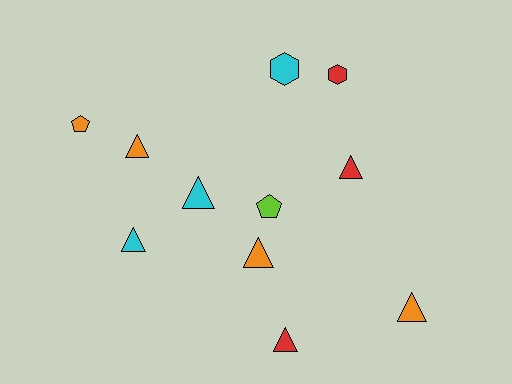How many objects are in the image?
There are 11 objects.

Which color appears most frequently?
Orange, with 4 objects.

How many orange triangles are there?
There are 3 orange triangles.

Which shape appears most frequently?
Triangle, with 7 objects.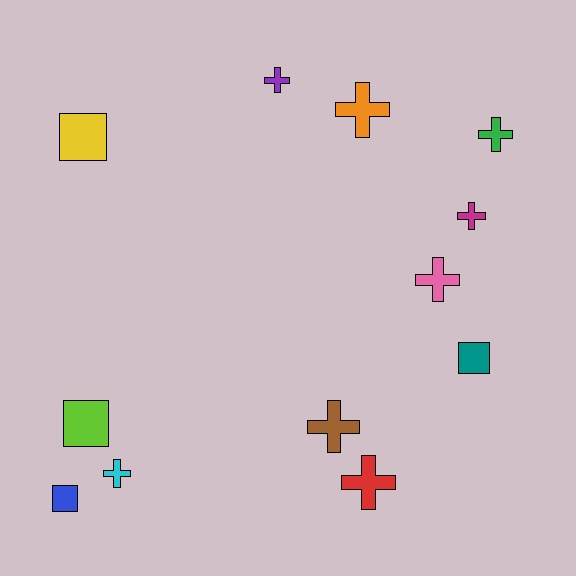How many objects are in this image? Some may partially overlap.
There are 12 objects.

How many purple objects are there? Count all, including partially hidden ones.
There is 1 purple object.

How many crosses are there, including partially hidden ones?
There are 8 crosses.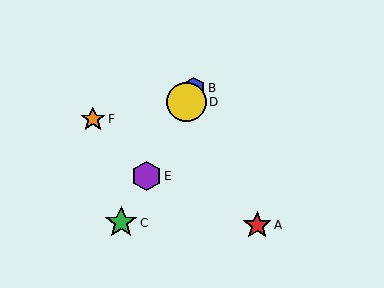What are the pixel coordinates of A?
Object A is at (257, 225).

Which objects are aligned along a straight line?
Objects B, C, D, E are aligned along a straight line.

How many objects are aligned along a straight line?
4 objects (B, C, D, E) are aligned along a straight line.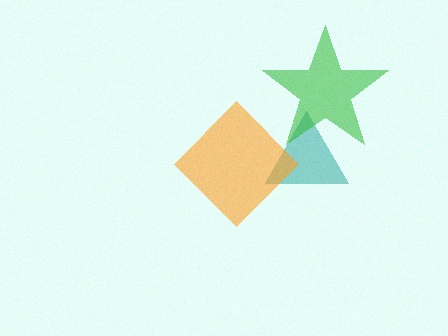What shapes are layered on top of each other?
The layered shapes are: a teal triangle, an orange diamond, a green star.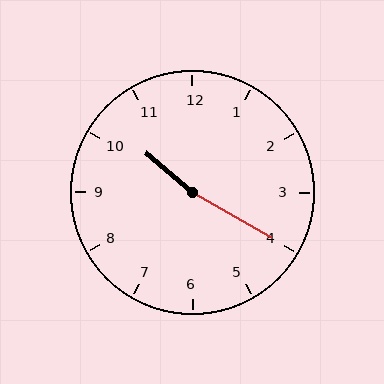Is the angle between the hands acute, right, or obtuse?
It is obtuse.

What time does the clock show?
10:20.